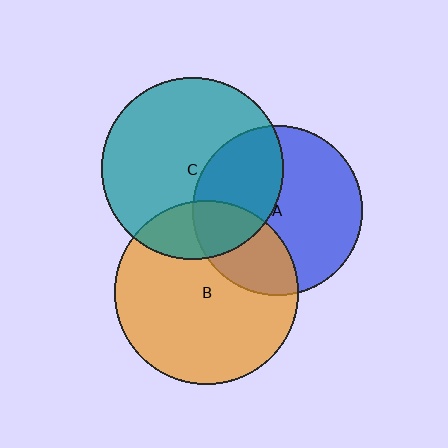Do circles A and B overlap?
Yes.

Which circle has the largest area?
Circle B (orange).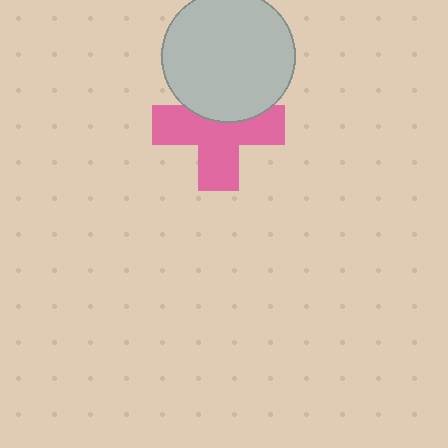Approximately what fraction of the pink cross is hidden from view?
Roughly 33% of the pink cross is hidden behind the light gray circle.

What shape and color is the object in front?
The object in front is a light gray circle.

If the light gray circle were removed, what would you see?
You would see the complete pink cross.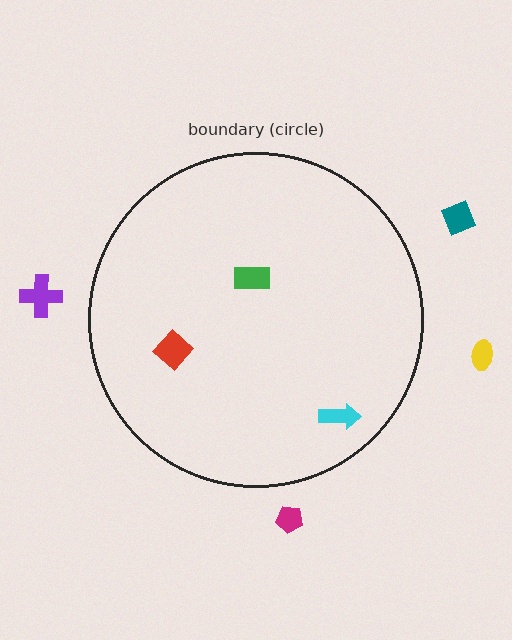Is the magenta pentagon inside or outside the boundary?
Outside.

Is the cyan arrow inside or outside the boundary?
Inside.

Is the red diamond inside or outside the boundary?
Inside.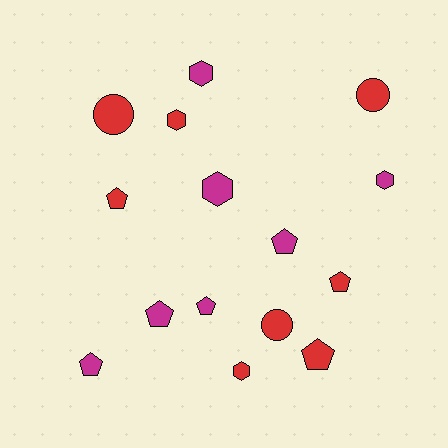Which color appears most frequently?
Red, with 8 objects.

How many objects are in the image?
There are 15 objects.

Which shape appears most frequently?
Pentagon, with 7 objects.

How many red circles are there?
There are 3 red circles.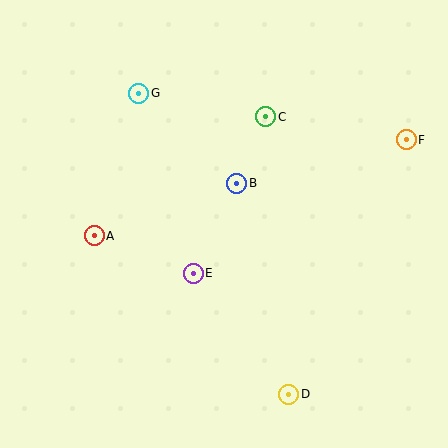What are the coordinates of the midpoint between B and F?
The midpoint between B and F is at (322, 162).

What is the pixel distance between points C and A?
The distance between C and A is 209 pixels.